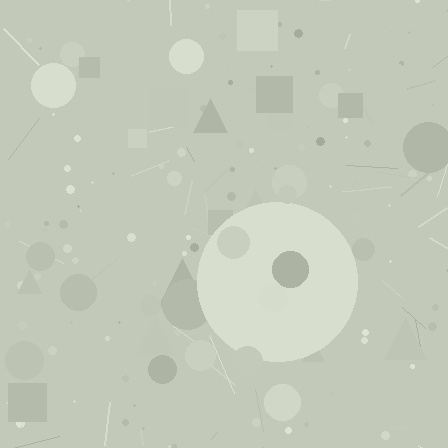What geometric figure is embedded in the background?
A circle is embedded in the background.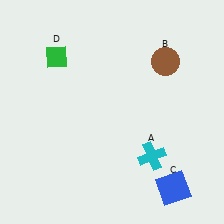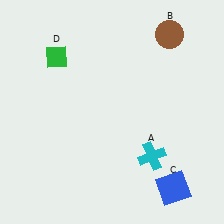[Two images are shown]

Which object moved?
The brown circle (B) moved up.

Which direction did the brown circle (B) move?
The brown circle (B) moved up.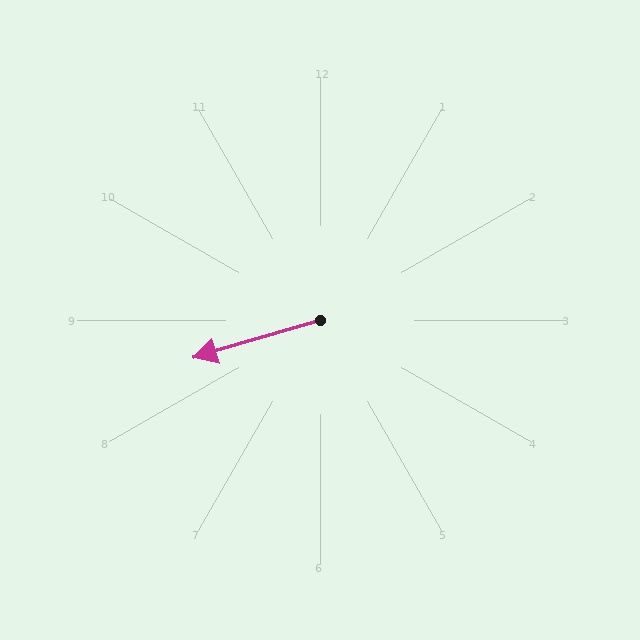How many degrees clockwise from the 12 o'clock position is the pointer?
Approximately 253 degrees.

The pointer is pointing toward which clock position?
Roughly 8 o'clock.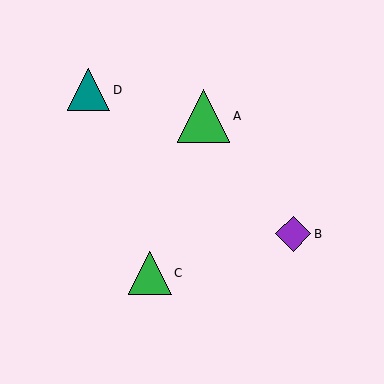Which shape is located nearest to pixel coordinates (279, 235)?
The purple diamond (labeled B) at (293, 234) is nearest to that location.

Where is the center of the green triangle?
The center of the green triangle is at (203, 116).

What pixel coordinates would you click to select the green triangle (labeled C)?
Click at (150, 273) to select the green triangle C.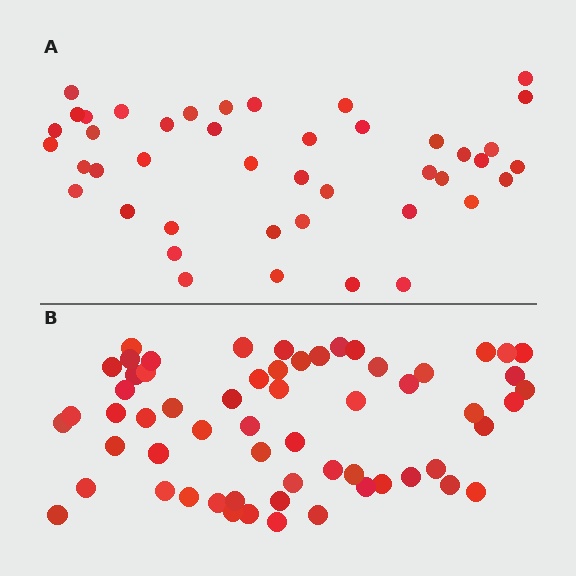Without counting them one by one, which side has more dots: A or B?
Region B (the bottom region) has more dots.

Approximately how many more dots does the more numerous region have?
Region B has approximately 15 more dots than region A.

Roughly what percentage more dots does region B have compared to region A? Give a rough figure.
About 40% more.